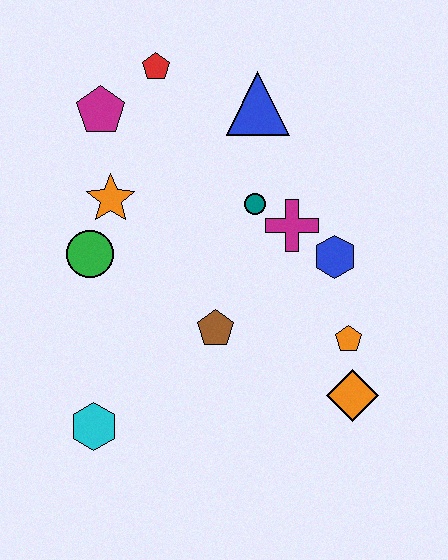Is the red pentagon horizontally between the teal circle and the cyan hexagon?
Yes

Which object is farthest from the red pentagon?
The orange diamond is farthest from the red pentagon.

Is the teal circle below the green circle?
No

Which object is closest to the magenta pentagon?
The red pentagon is closest to the magenta pentagon.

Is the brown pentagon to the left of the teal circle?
Yes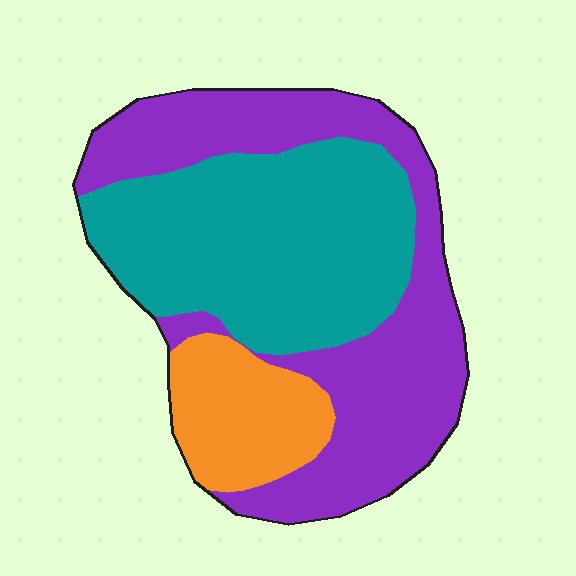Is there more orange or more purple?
Purple.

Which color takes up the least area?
Orange, at roughly 15%.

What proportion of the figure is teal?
Teal covers about 40% of the figure.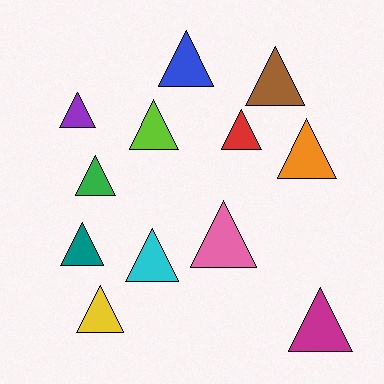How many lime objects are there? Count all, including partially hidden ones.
There is 1 lime object.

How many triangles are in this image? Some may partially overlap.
There are 12 triangles.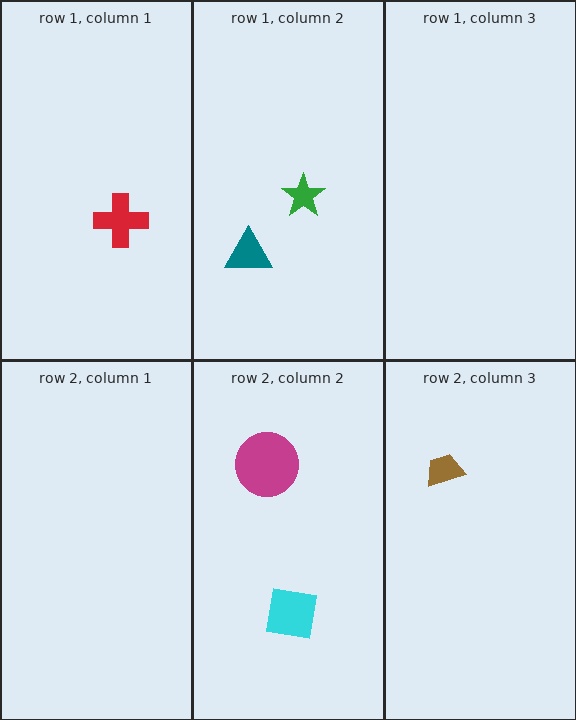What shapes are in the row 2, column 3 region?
The brown trapezoid.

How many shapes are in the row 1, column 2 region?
2.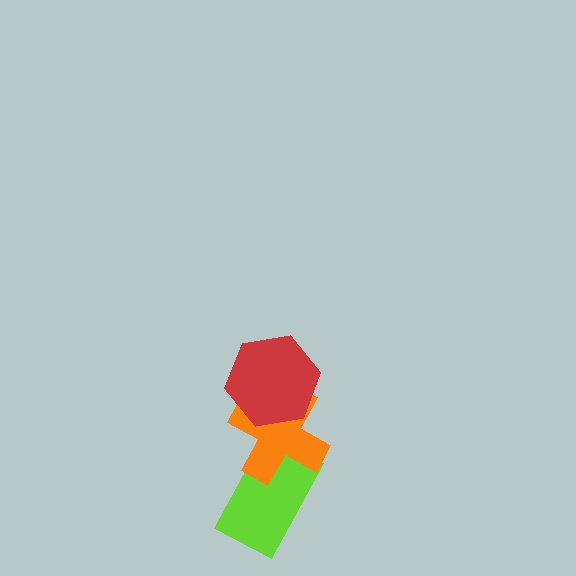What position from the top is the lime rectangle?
The lime rectangle is 3rd from the top.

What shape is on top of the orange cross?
The red hexagon is on top of the orange cross.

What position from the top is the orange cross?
The orange cross is 2nd from the top.